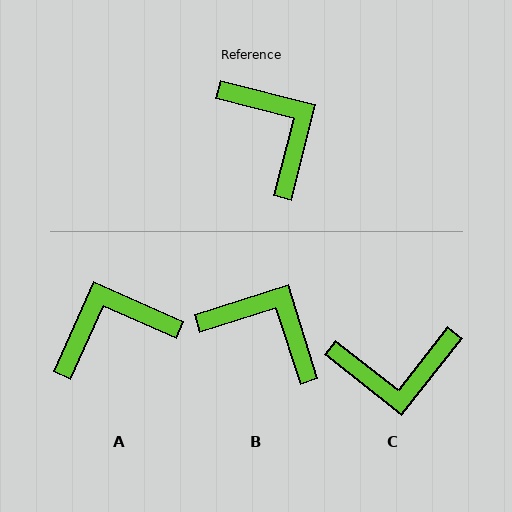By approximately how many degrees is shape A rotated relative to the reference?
Approximately 80 degrees counter-clockwise.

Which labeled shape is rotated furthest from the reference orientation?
C, about 114 degrees away.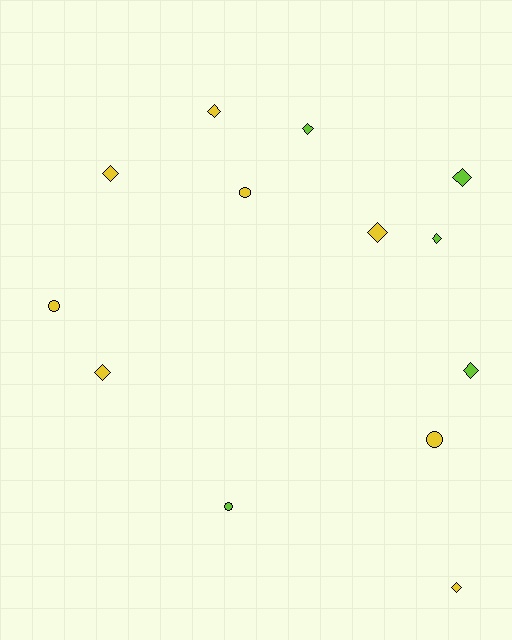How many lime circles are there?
There is 1 lime circle.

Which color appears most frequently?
Yellow, with 8 objects.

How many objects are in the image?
There are 13 objects.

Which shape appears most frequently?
Diamond, with 9 objects.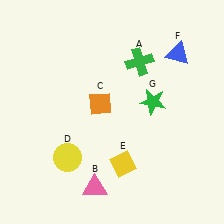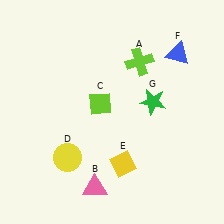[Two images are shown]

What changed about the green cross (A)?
In Image 1, A is green. In Image 2, it changed to lime.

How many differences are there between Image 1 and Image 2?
There are 2 differences between the two images.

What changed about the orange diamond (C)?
In Image 1, C is orange. In Image 2, it changed to lime.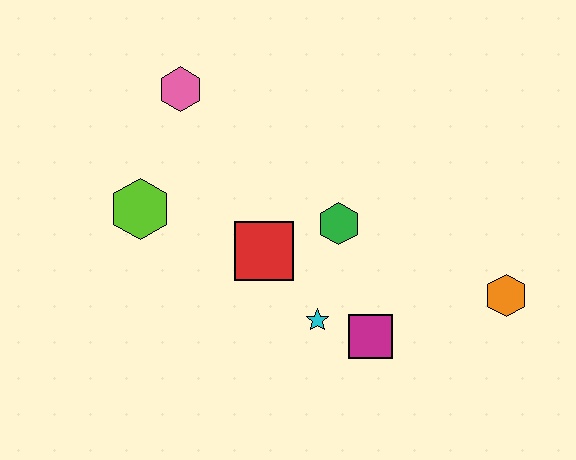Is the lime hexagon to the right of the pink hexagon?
No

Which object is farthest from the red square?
The orange hexagon is farthest from the red square.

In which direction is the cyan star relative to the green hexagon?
The cyan star is below the green hexagon.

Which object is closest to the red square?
The green hexagon is closest to the red square.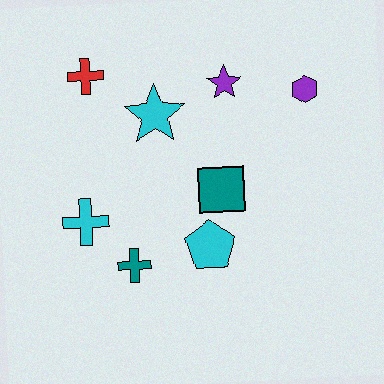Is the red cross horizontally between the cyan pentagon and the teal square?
No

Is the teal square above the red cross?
No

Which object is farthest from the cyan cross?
The purple hexagon is farthest from the cyan cross.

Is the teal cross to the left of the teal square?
Yes